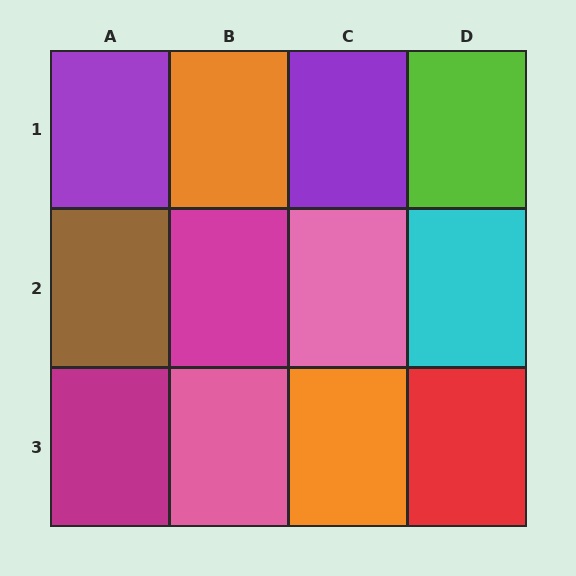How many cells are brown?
1 cell is brown.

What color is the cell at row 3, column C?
Orange.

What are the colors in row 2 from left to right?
Brown, magenta, pink, cyan.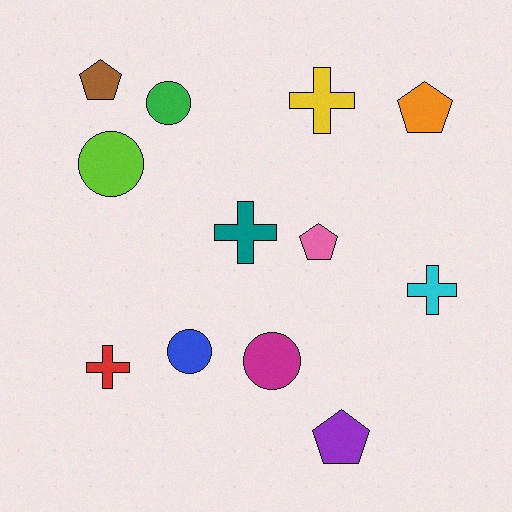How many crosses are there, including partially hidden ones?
There are 4 crosses.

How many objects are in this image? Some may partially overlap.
There are 12 objects.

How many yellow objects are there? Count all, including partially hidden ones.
There is 1 yellow object.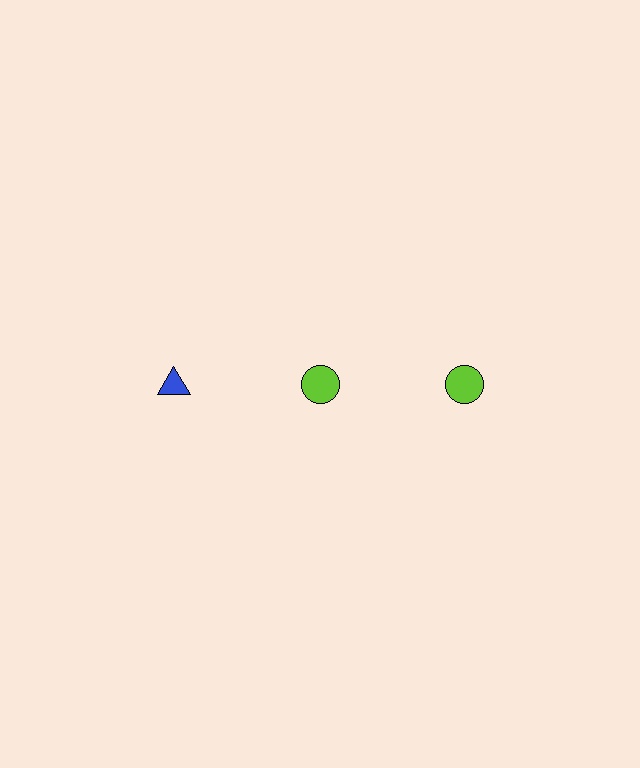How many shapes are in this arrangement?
There are 3 shapes arranged in a grid pattern.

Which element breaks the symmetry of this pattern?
The blue triangle in the top row, leftmost column breaks the symmetry. All other shapes are lime circles.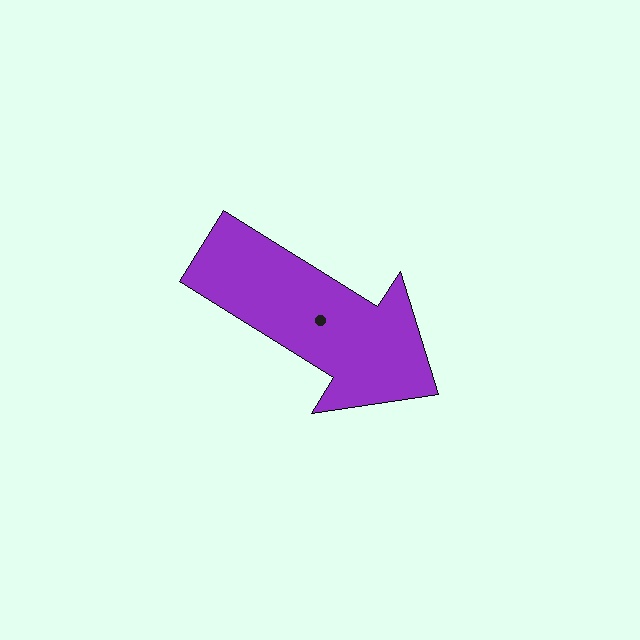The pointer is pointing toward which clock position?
Roughly 4 o'clock.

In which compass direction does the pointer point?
Southeast.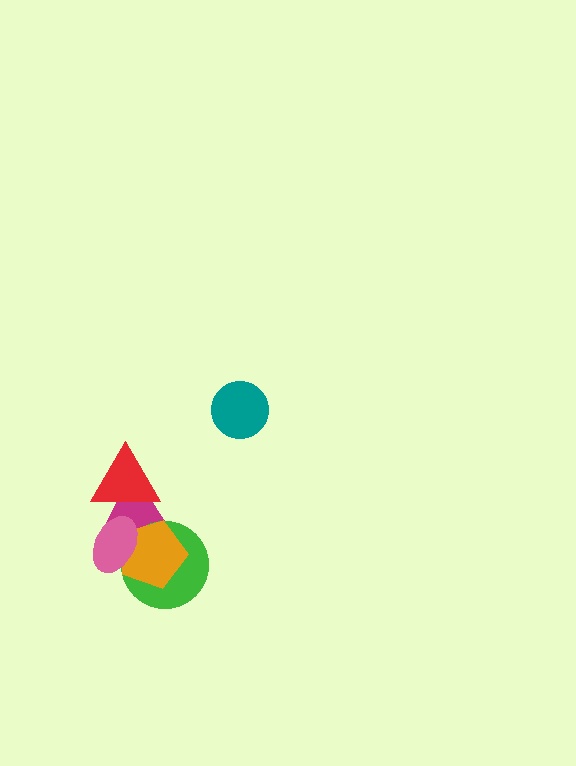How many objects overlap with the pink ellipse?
3 objects overlap with the pink ellipse.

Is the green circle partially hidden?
Yes, it is partially covered by another shape.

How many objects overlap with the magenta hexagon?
4 objects overlap with the magenta hexagon.